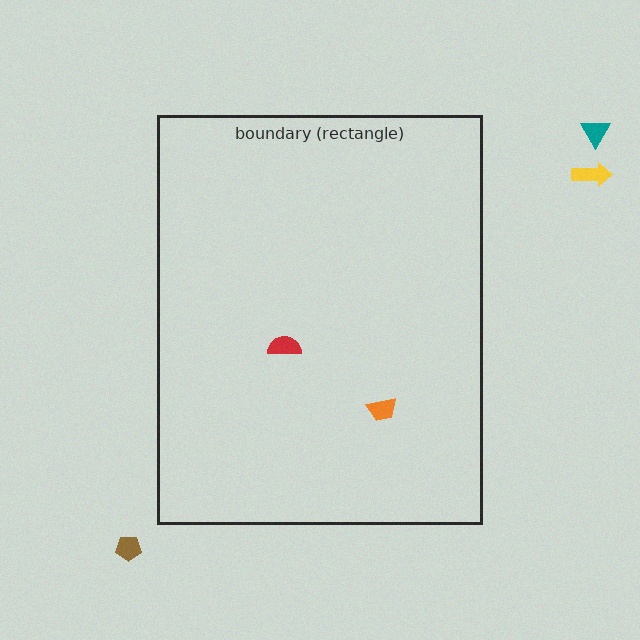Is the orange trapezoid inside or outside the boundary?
Inside.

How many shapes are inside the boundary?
2 inside, 3 outside.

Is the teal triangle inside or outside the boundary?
Outside.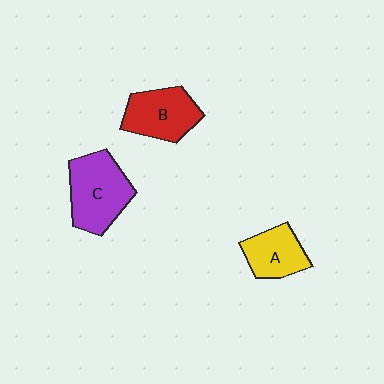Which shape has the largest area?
Shape C (purple).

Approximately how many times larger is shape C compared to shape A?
Approximately 1.5 times.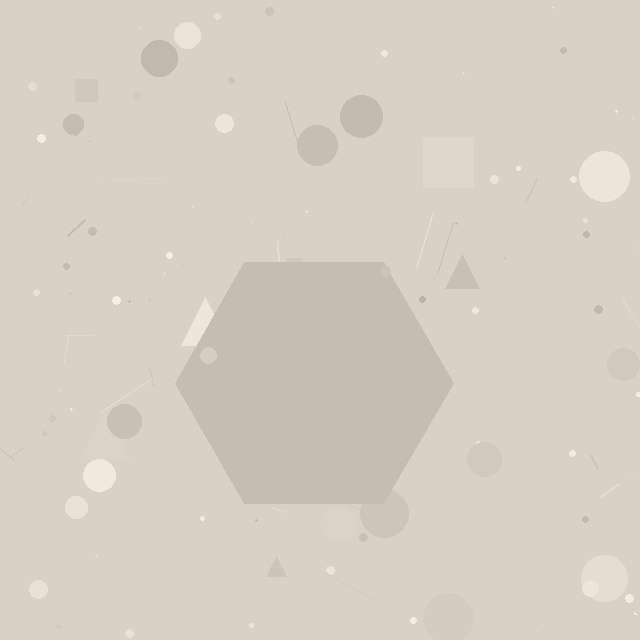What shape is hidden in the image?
A hexagon is hidden in the image.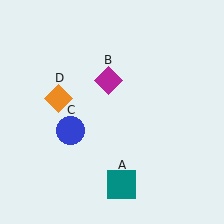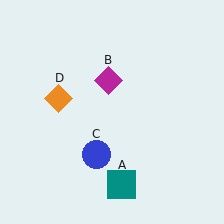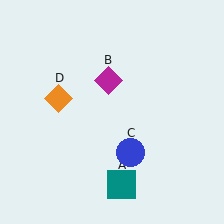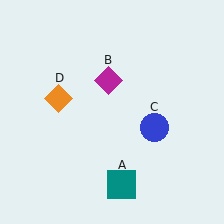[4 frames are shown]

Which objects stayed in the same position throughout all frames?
Teal square (object A) and magenta diamond (object B) and orange diamond (object D) remained stationary.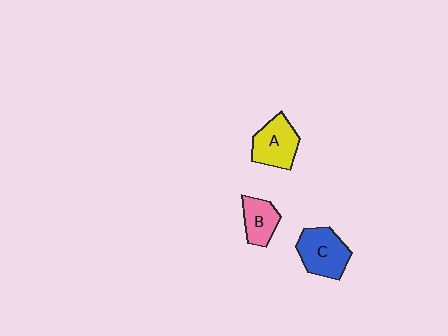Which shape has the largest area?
Shape C (blue).